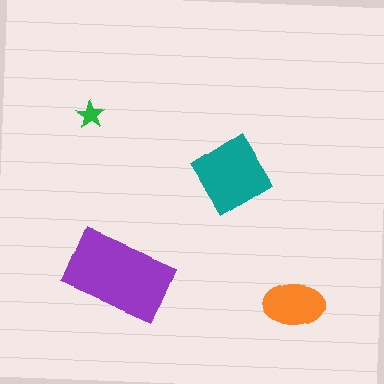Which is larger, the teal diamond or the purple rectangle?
The purple rectangle.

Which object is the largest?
The purple rectangle.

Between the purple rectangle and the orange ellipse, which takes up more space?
The purple rectangle.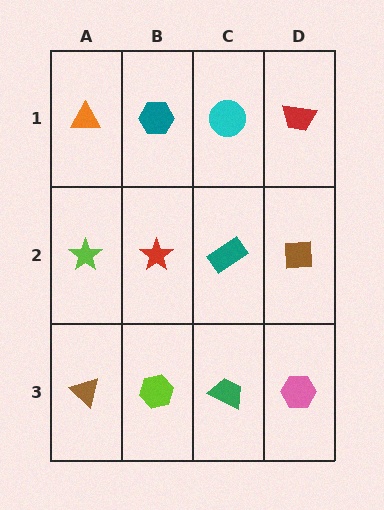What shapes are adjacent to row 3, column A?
A lime star (row 2, column A), a lime hexagon (row 3, column B).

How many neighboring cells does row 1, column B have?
3.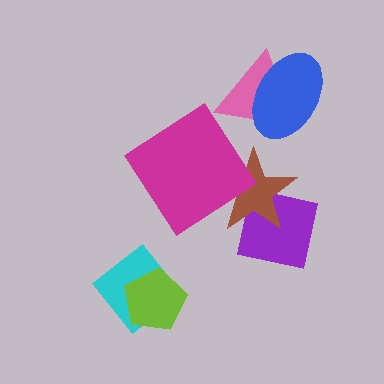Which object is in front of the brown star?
The magenta diamond is in front of the brown star.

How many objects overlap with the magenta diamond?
1 object overlaps with the magenta diamond.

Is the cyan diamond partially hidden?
Yes, it is partially covered by another shape.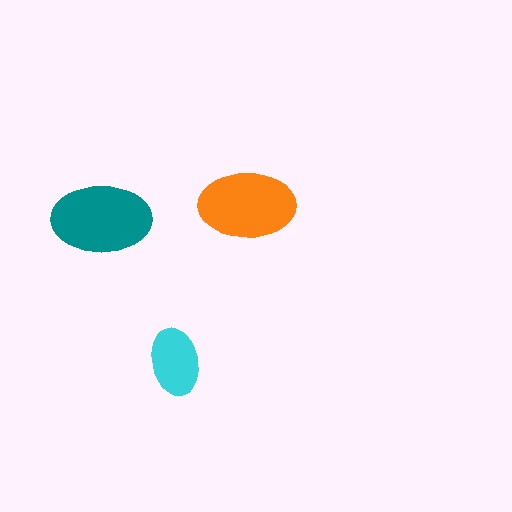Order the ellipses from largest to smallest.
the teal one, the orange one, the cyan one.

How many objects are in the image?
There are 3 objects in the image.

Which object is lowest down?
The cyan ellipse is bottommost.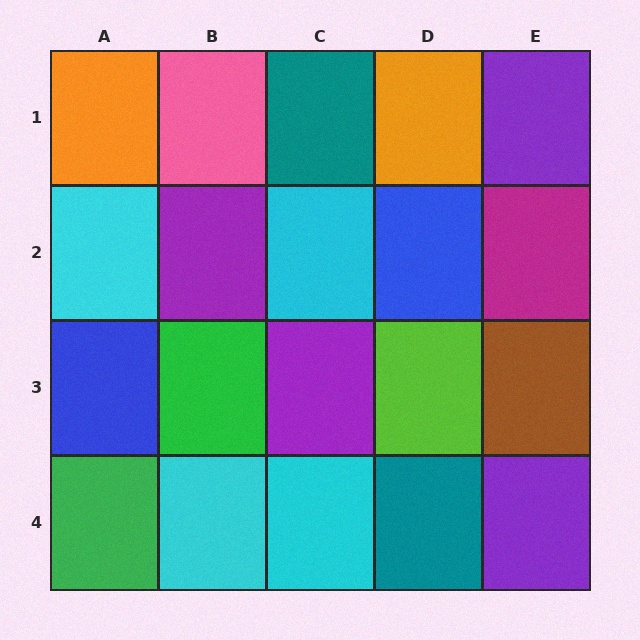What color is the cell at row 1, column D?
Orange.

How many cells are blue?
2 cells are blue.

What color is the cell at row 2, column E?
Magenta.